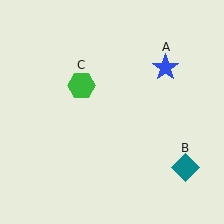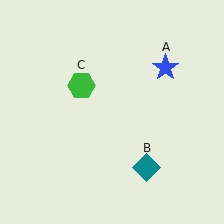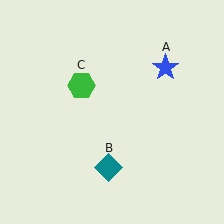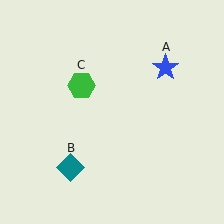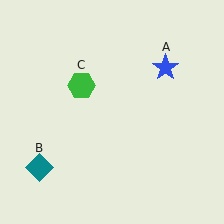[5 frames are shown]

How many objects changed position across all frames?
1 object changed position: teal diamond (object B).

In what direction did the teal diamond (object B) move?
The teal diamond (object B) moved left.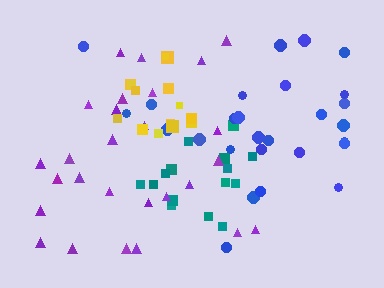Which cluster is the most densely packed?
Yellow.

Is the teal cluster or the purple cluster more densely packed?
Teal.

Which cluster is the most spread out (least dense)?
Purple.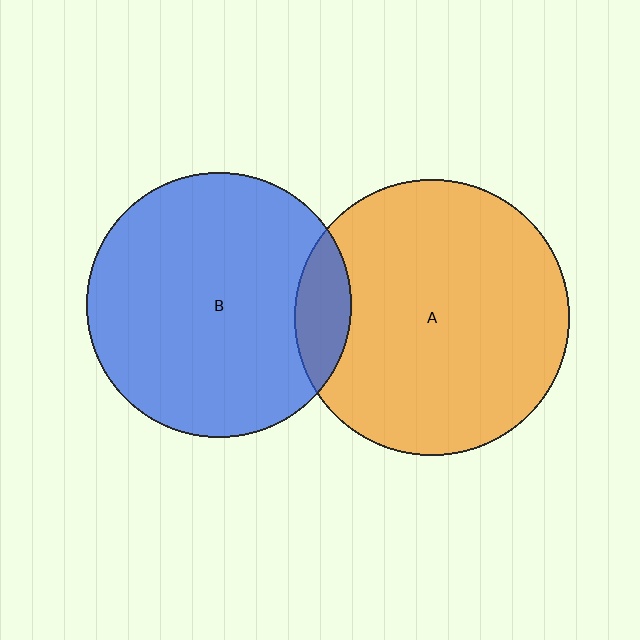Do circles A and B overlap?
Yes.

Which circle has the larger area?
Circle A (orange).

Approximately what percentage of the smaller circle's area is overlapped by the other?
Approximately 10%.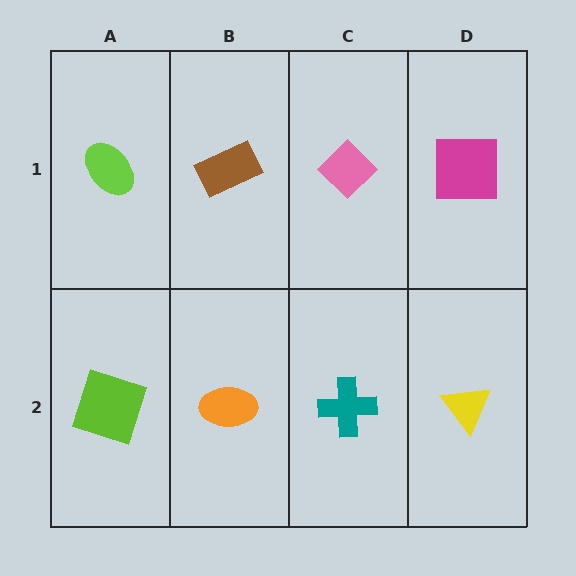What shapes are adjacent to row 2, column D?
A magenta square (row 1, column D), a teal cross (row 2, column C).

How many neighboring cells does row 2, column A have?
2.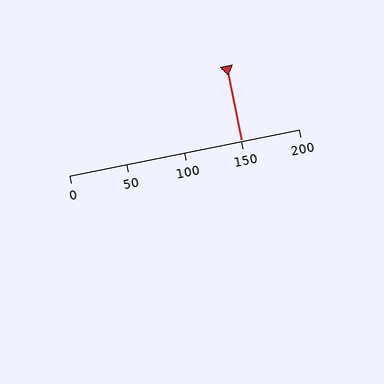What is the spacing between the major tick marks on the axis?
The major ticks are spaced 50 apart.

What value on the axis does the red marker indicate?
The marker indicates approximately 150.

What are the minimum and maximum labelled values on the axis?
The axis runs from 0 to 200.